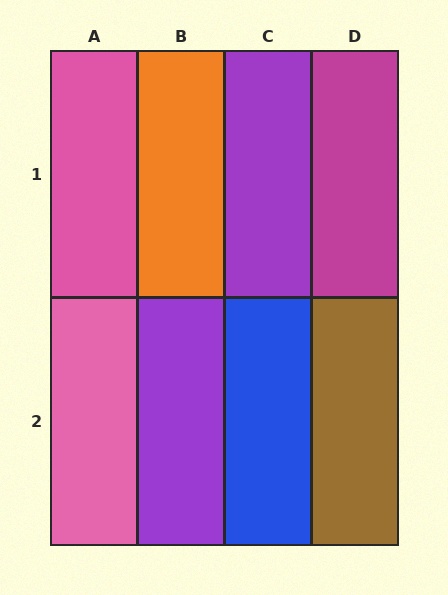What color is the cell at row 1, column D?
Magenta.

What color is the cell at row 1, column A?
Pink.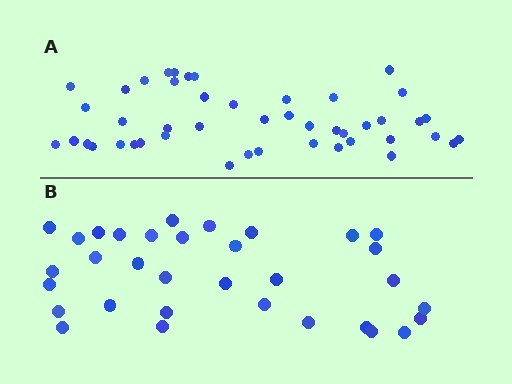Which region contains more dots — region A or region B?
Region A (the top region) has more dots.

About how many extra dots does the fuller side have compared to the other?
Region A has approximately 15 more dots than region B.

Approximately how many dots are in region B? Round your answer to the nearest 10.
About 30 dots. (The exact count is 33, which rounds to 30.)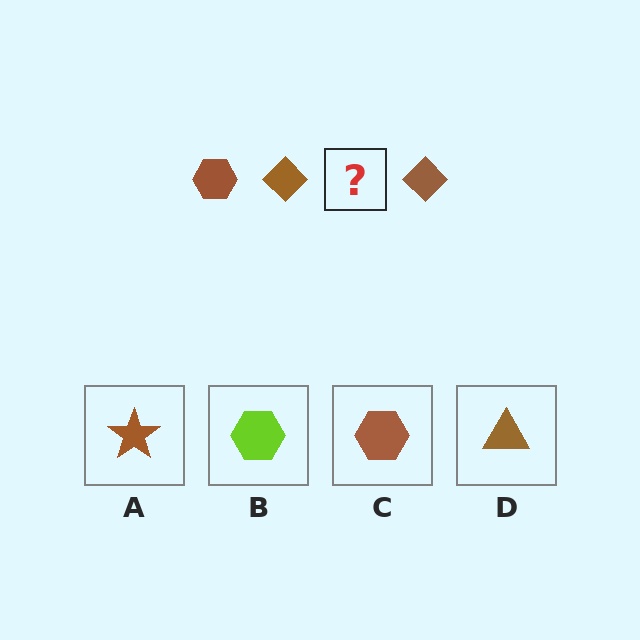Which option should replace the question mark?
Option C.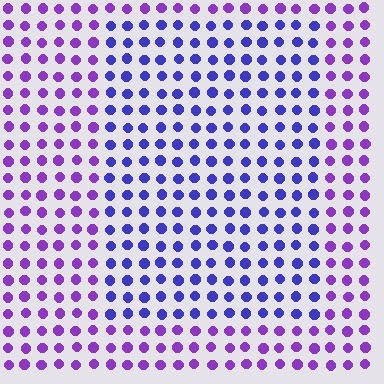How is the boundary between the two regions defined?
The boundary is defined purely by a slight shift in hue (about 35 degrees). Spacing, size, and orientation are identical on both sides.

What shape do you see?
I see a rectangle.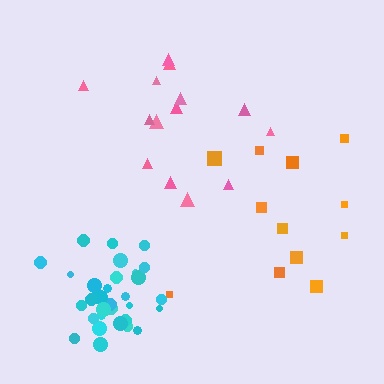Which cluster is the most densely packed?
Cyan.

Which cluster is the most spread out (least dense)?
Orange.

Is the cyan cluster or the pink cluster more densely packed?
Cyan.